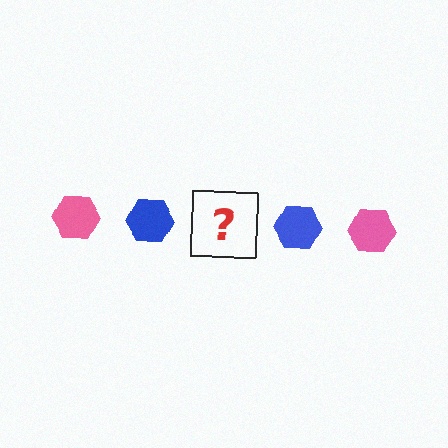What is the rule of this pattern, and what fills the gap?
The rule is that the pattern cycles through pink, blue hexagons. The gap should be filled with a pink hexagon.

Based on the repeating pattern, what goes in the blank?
The blank should be a pink hexagon.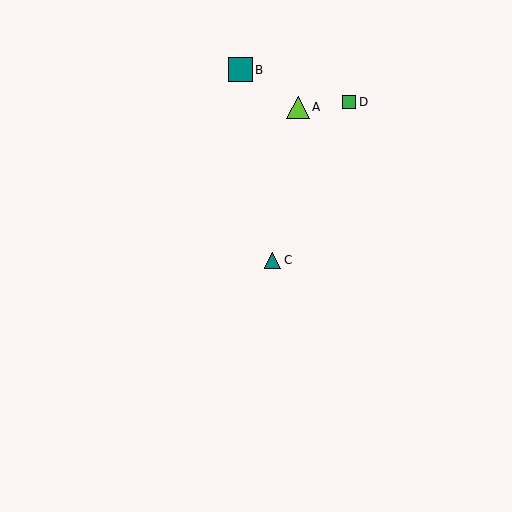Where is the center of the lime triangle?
The center of the lime triangle is at (298, 107).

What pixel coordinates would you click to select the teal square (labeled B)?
Click at (240, 70) to select the teal square B.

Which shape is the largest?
The teal square (labeled B) is the largest.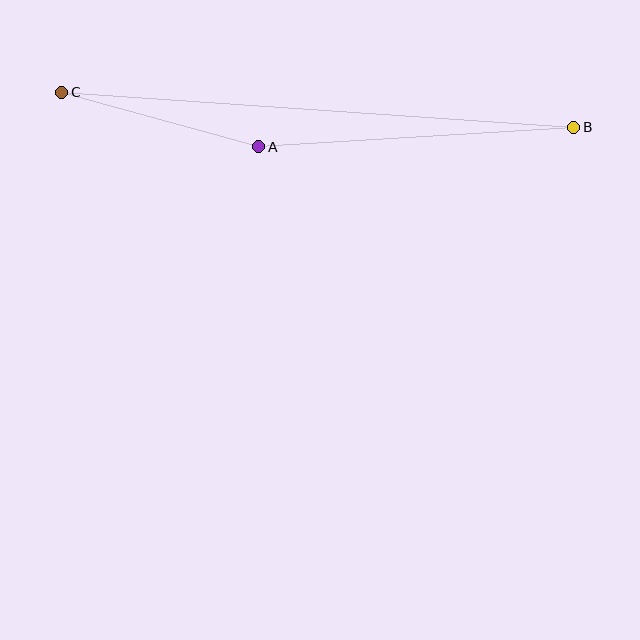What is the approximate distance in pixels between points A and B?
The distance between A and B is approximately 316 pixels.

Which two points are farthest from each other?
Points B and C are farthest from each other.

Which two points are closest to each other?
Points A and C are closest to each other.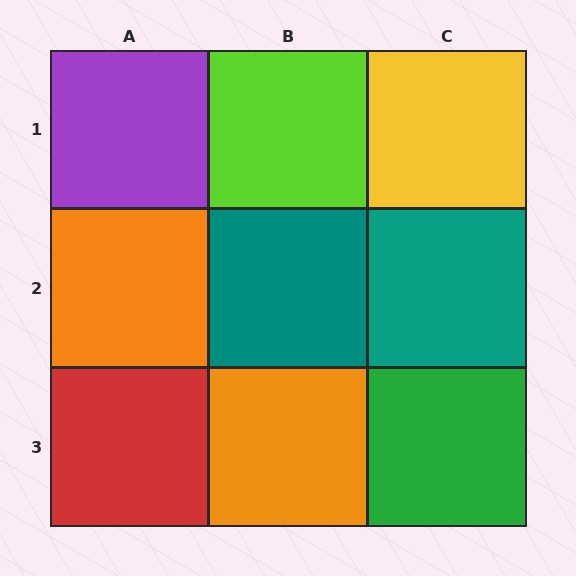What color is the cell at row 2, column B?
Teal.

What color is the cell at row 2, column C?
Teal.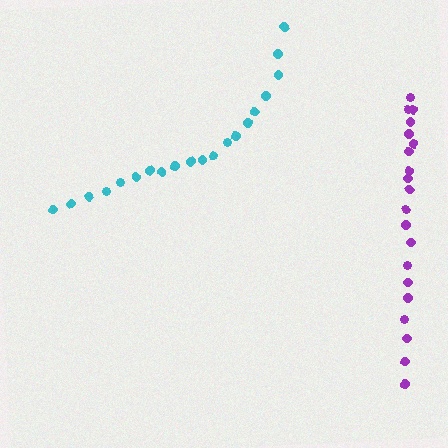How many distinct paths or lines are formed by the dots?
There are 2 distinct paths.